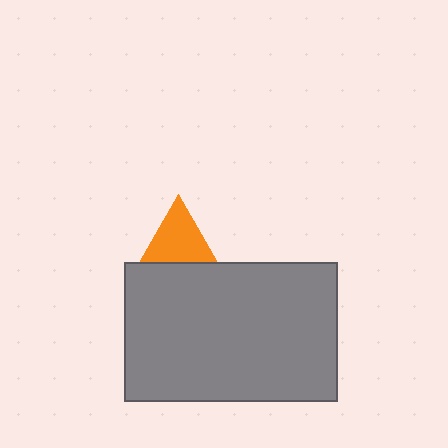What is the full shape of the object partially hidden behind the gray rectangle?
The partially hidden object is an orange triangle.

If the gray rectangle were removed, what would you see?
You would see the complete orange triangle.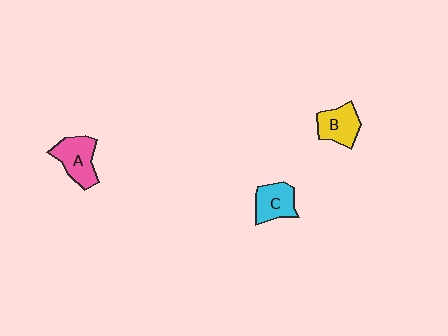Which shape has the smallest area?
Shape C (cyan).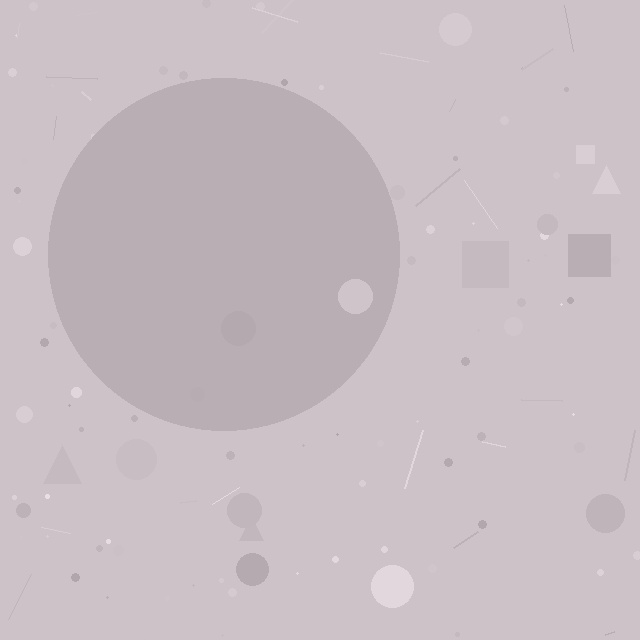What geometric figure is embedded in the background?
A circle is embedded in the background.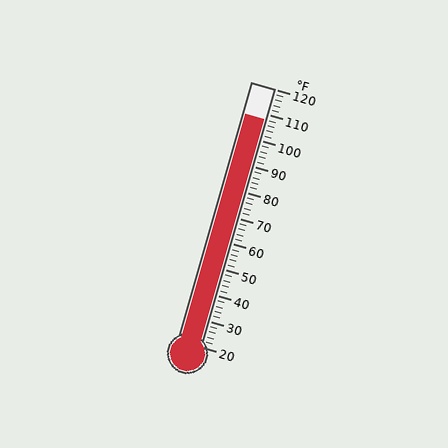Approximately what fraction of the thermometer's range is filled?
The thermometer is filled to approximately 90% of its range.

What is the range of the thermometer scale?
The thermometer scale ranges from 20°F to 120°F.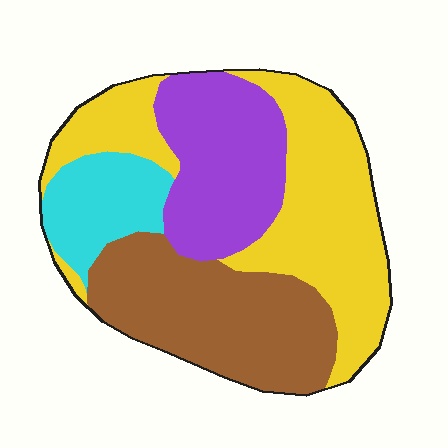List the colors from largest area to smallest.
From largest to smallest: yellow, brown, purple, cyan.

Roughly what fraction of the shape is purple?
Purple covers around 20% of the shape.